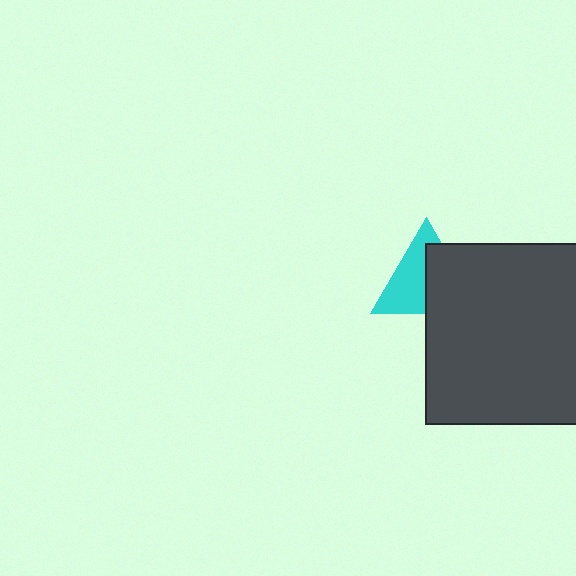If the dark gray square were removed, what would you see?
You would see the complete cyan triangle.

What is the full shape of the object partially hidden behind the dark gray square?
The partially hidden object is a cyan triangle.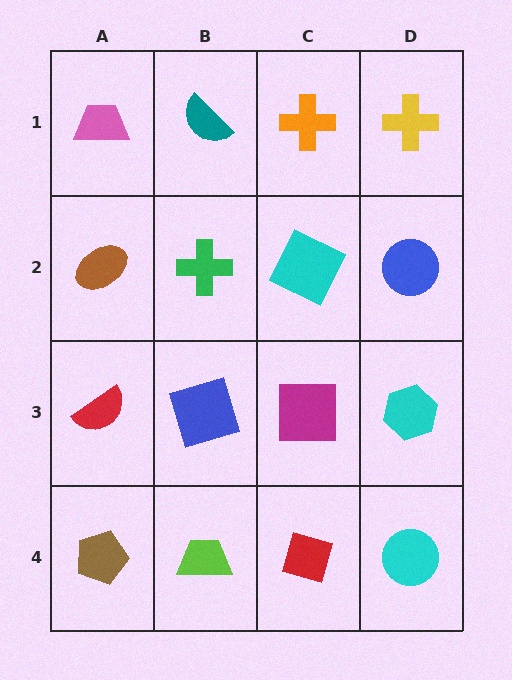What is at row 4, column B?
A lime trapezoid.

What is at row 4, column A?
A brown pentagon.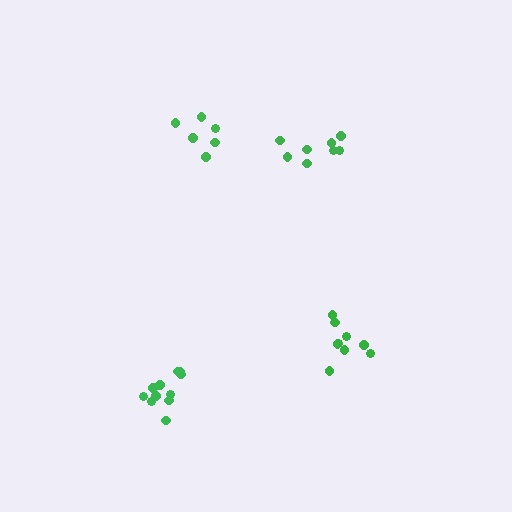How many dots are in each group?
Group 1: 11 dots, Group 2: 6 dots, Group 3: 9 dots, Group 4: 8 dots (34 total).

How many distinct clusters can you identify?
There are 4 distinct clusters.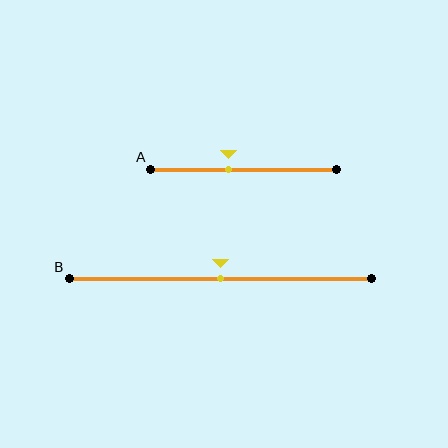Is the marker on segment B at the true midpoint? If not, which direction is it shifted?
Yes, the marker on segment B is at the true midpoint.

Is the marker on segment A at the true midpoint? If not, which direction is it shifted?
No, the marker on segment A is shifted to the left by about 8% of the segment length.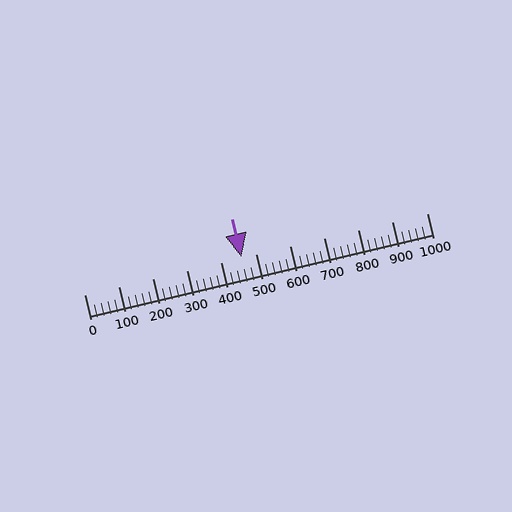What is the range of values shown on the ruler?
The ruler shows values from 0 to 1000.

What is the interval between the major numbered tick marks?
The major tick marks are spaced 100 units apart.